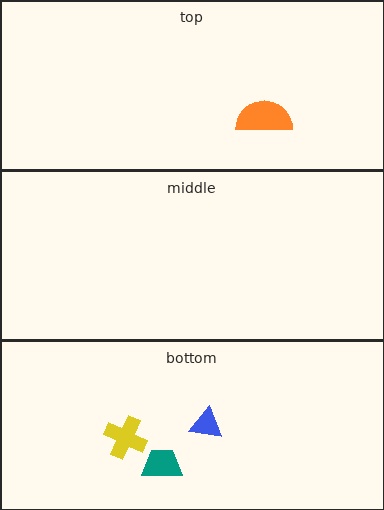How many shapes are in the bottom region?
3.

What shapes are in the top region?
The orange semicircle.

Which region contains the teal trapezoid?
The bottom region.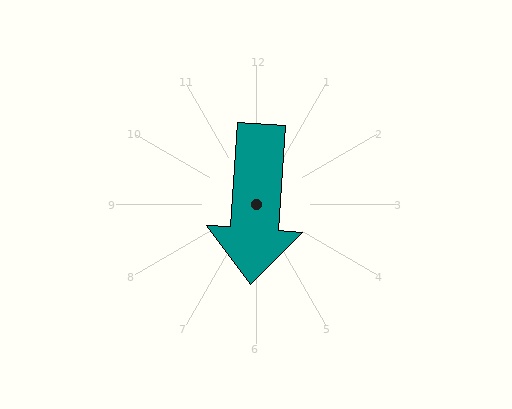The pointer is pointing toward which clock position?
Roughly 6 o'clock.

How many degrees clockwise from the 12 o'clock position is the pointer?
Approximately 184 degrees.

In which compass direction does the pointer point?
South.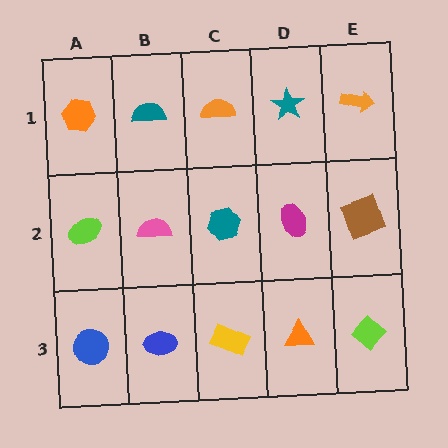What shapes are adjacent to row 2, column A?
An orange hexagon (row 1, column A), a blue circle (row 3, column A), a pink semicircle (row 2, column B).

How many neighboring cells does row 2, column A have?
3.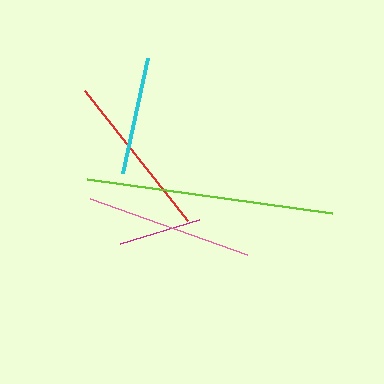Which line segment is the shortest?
The magenta line is the shortest at approximately 82 pixels.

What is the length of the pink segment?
The pink segment is approximately 167 pixels long.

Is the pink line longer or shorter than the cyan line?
The pink line is longer than the cyan line.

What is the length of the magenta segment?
The magenta segment is approximately 82 pixels long.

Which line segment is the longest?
The lime line is the longest at approximately 247 pixels.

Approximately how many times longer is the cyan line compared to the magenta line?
The cyan line is approximately 1.4 times the length of the magenta line.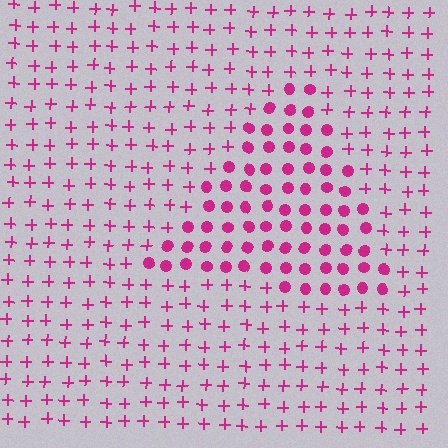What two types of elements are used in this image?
The image uses circles inside the triangle region and plus signs outside it.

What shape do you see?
I see a triangle.